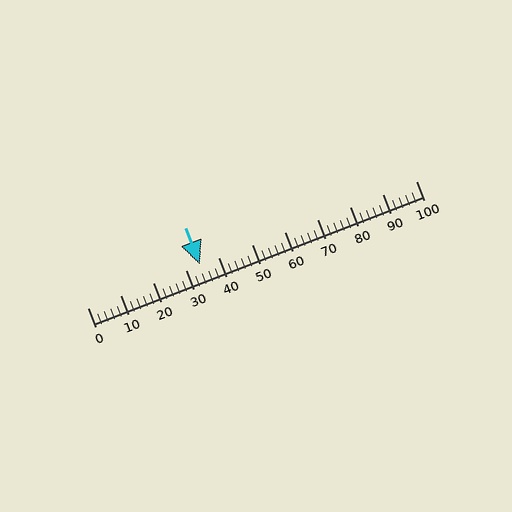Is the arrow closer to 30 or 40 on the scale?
The arrow is closer to 30.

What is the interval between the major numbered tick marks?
The major tick marks are spaced 10 units apart.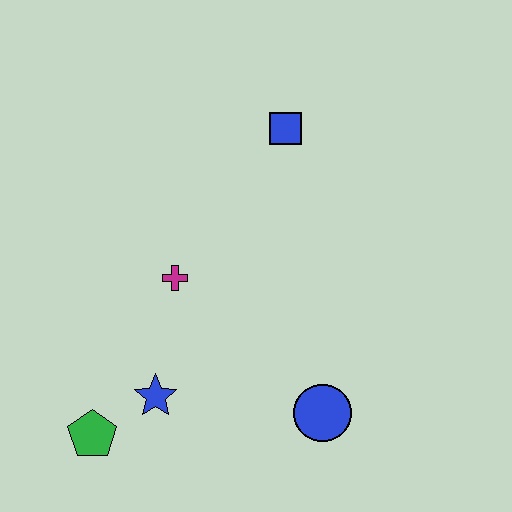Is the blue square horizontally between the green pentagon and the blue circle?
Yes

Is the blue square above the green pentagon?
Yes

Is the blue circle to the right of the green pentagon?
Yes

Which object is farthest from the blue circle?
The blue square is farthest from the blue circle.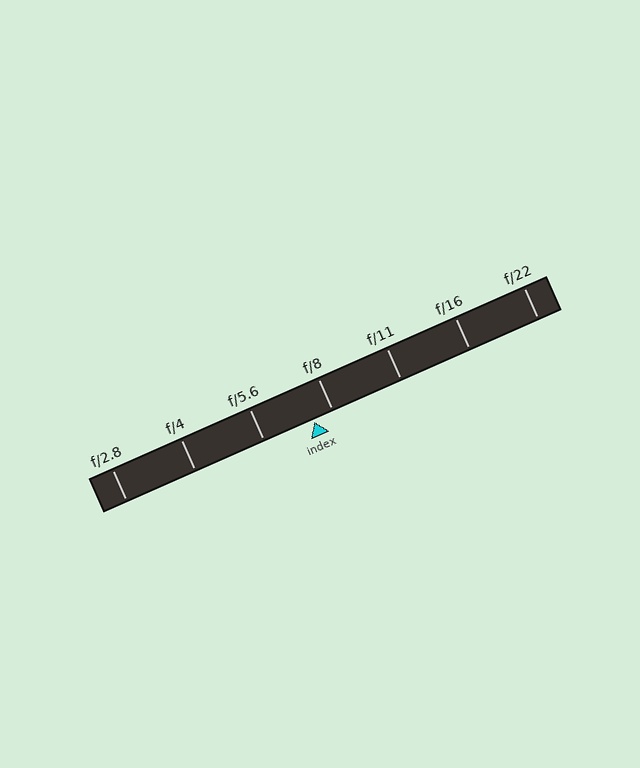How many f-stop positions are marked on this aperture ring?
There are 7 f-stop positions marked.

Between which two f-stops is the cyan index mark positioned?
The index mark is between f/5.6 and f/8.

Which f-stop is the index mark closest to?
The index mark is closest to f/8.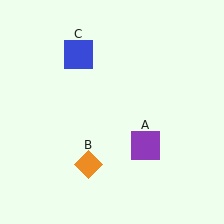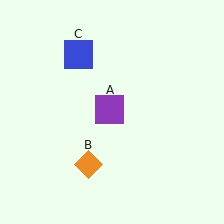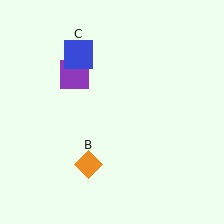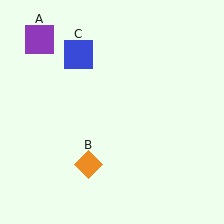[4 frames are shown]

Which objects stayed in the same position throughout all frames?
Orange diamond (object B) and blue square (object C) remained stationary.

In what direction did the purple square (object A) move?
The purple square (object A) moved up and to the left.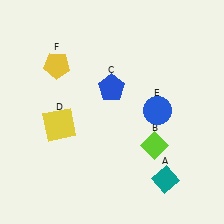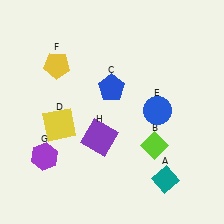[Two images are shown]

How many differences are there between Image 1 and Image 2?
There are 2 differences between the two images.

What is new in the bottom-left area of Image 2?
A purple hexagon (G) was added in the bottom-left area of Image 2.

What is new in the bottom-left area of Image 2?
A purple square (H) was added in the bottom-left area of Image 2.